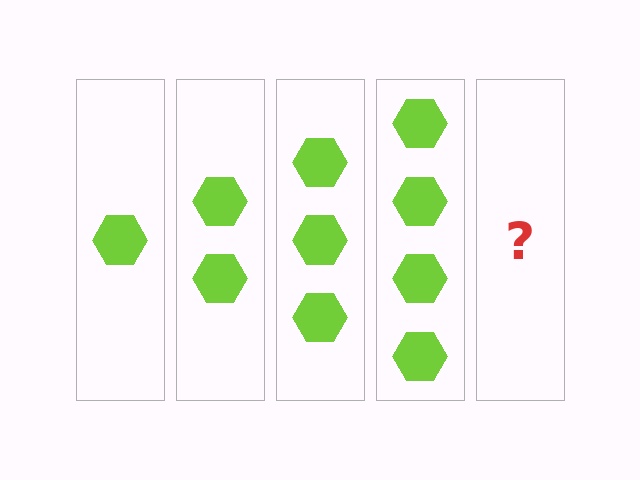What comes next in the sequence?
The next element should be 5 hexagons.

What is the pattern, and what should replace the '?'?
The pattern is that each step adds one more hexagon. The '?' should be 5 hexagons.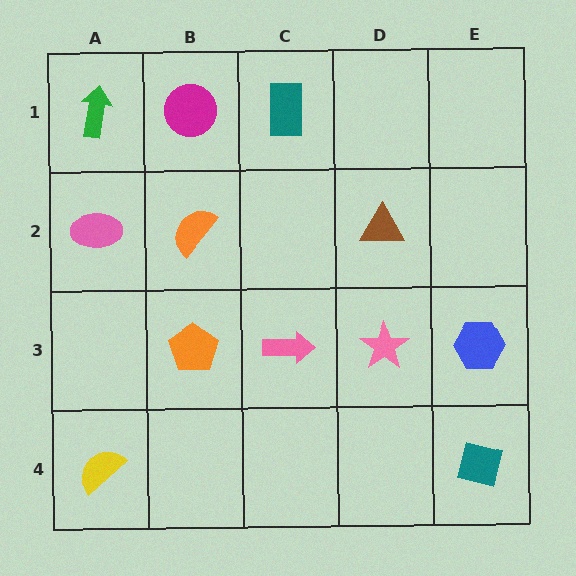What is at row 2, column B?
An orange semicircle.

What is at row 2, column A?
A pink ellipse.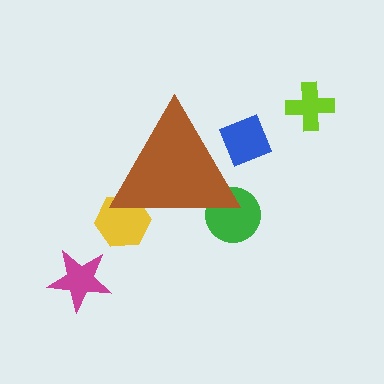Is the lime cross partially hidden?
No, the lime cross is fully visible.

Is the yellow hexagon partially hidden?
Yes, the yellow hexagon is partially hidden behind the brown triangle.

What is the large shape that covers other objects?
A brown triangle.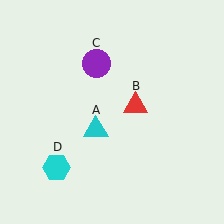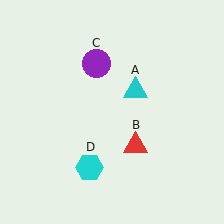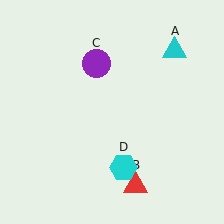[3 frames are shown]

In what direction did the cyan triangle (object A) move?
The cyan triangle (object A) moved up and to the right.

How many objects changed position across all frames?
3 objects changed position: cyan triangle (object A), red triangle (object B), cyan hexagon (object D).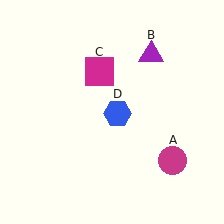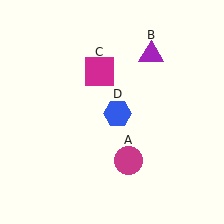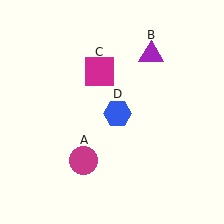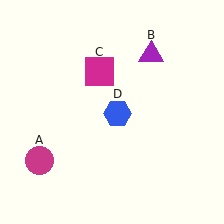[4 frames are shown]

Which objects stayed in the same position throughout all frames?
Purple triangle (object B) and magenta square (object C) and blue hexagon (object D) remained stationary.